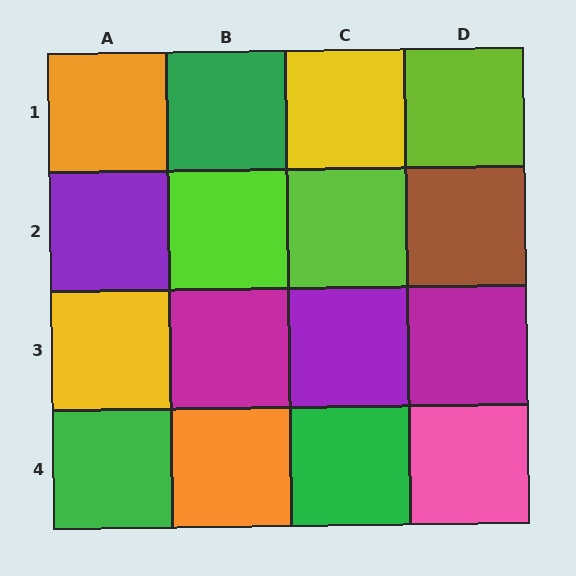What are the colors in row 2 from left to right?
Purple, lime, lime, brown.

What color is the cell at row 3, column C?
Purple.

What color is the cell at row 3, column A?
Yellow.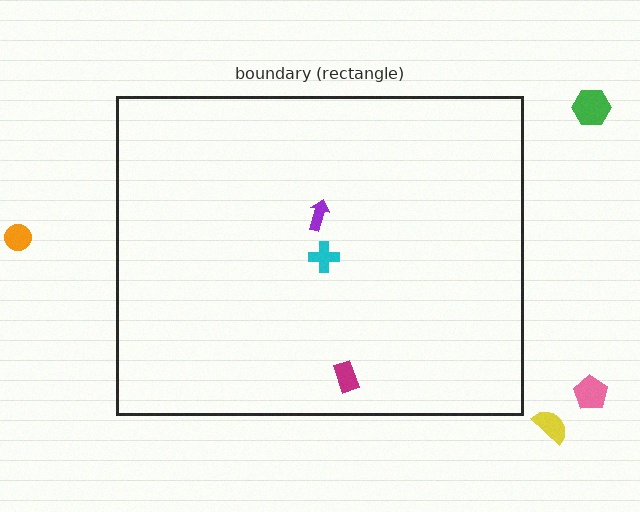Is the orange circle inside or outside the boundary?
Outside.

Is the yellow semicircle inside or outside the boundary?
Outside.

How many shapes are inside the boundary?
3 inside, 4 outside.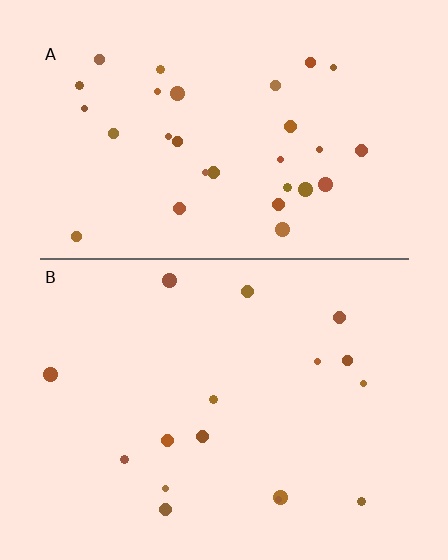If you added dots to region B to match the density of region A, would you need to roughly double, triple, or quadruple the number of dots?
Approximately double.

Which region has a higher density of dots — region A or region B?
A (the top).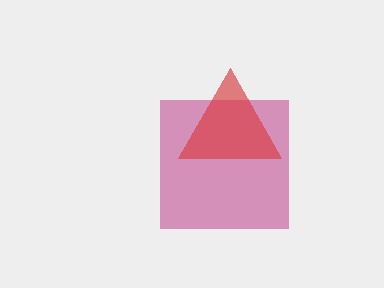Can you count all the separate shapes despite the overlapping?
Yes, there are 2 separate shapes.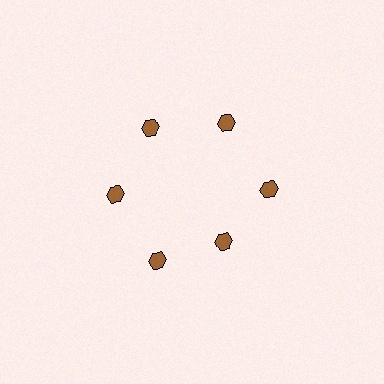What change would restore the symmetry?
The symmetry would be restored by moving it outward, back onto the ring so that all 6 hexagons sit at equal angles and equal distance from the center.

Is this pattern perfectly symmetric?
No. The 6 brown hexagons are arranged in a ring, but one element near the 5 o'clock position is pulled inward toward the center, breaking the 6-fold rotational symmetry.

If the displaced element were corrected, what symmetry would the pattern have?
It would have 6-fold rotational symmetry — the pattern would map onto itself every 60 degrees.